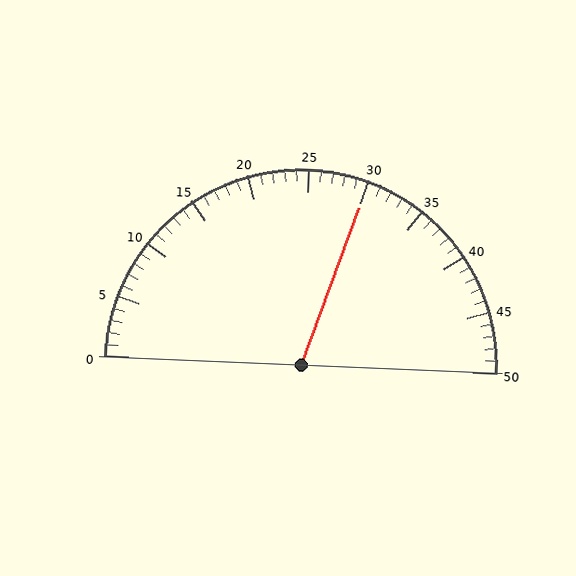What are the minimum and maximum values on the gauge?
The gauge ranges from 0 to 50.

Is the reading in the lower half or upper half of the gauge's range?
The reading is in the upper half of the range (0 to 50).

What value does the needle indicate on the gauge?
The needle indicates approximately 30.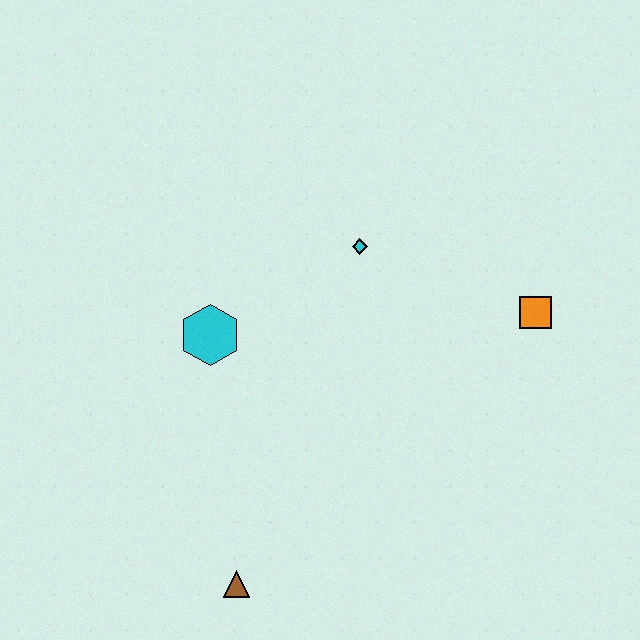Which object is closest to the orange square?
The cyan diamond is closest to the orange square.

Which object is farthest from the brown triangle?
The orange square is farthest from the brown triangle.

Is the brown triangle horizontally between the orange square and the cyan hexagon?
Yes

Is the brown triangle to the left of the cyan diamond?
Yes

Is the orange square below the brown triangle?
No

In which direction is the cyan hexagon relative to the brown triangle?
The cyan hexagon is above the brown triangle.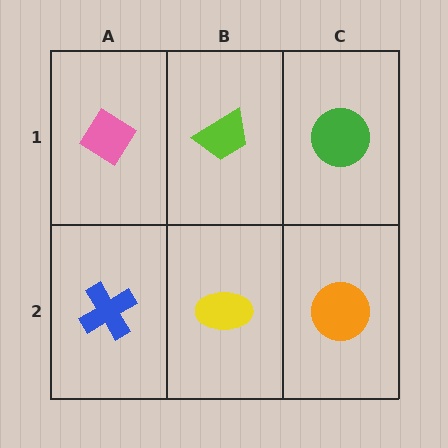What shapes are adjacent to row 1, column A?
A blue cross (row 2, column A), a lime trapezoid (row 1, column B).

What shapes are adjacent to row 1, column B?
A yellow ellipse (row 2, column B), a pink diamond (row 1, column A), a green circle (row 1, column C).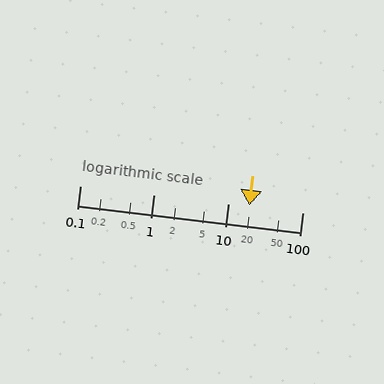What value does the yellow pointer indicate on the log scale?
The pointer indicates approximately 19.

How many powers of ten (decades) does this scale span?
The scale spans 3 decades, from 0.1 to 100.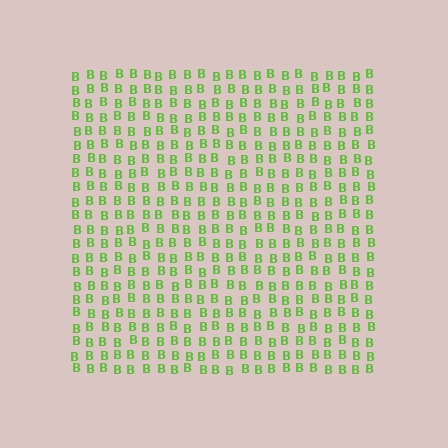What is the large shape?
The large shape is a square.